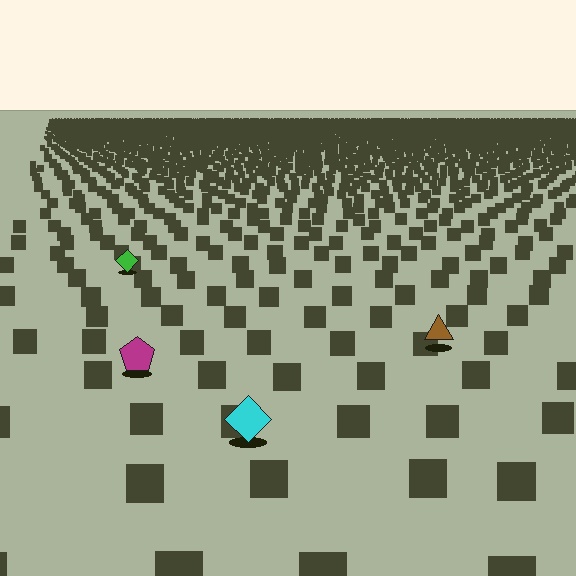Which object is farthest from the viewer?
The green diamond is farthest from the viewer. It appears smaller and the ground texture around it is denser.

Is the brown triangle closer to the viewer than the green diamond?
Yes. The brown triangle is closer — you can tell from the texture gradient: the ground texture is coarser near it.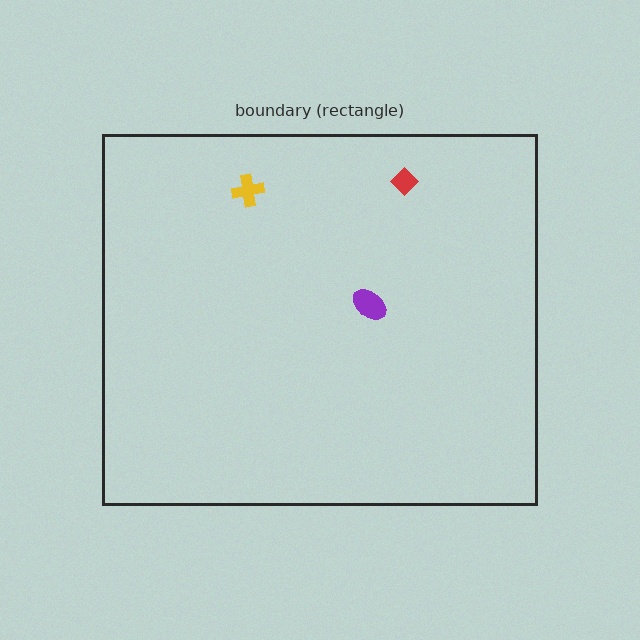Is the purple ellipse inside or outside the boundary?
Inside.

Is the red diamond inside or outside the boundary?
Inside.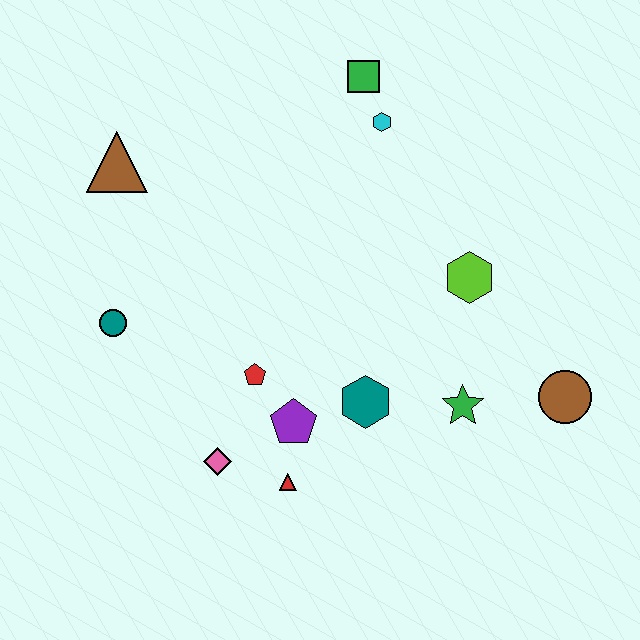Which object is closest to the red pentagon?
The purple pentagon is closest to the red pentagon.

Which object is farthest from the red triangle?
The green square is farthest from the red triangle.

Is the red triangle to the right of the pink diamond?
Yes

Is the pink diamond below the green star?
Yes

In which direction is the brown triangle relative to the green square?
The brown triangle is to the left of the green square.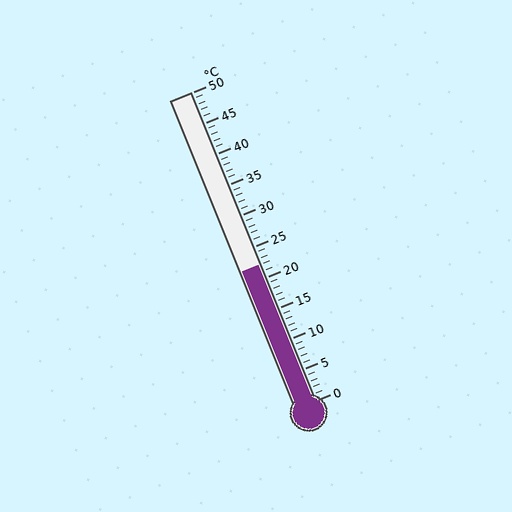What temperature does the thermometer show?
The thermometer shows approximately 22°C.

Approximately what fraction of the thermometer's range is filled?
The thermometer is filled to approximately 45% of its range.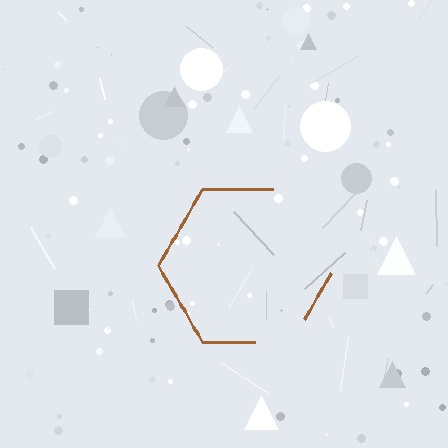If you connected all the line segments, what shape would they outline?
They would outline a hexagon.